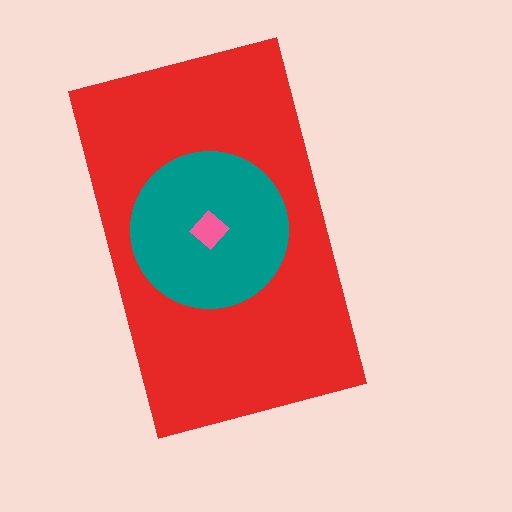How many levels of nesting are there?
3.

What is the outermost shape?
The red rectangle.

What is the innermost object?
The pink diamond.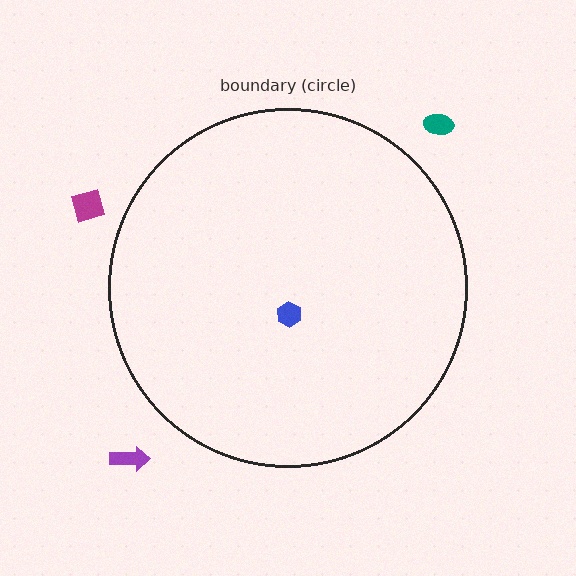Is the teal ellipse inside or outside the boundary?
Outside.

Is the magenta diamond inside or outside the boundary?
Outside.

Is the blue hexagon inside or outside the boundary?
Inside.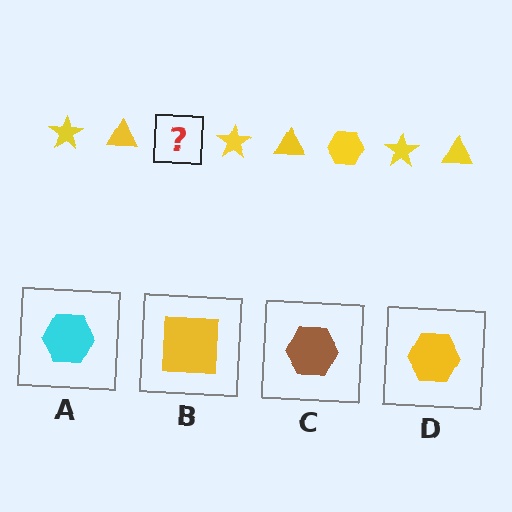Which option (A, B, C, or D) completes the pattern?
D.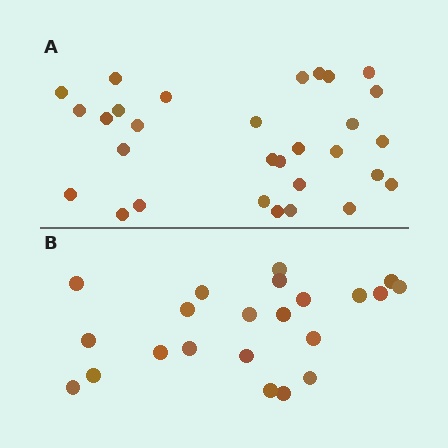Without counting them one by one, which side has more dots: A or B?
Region A (the top region) has more dots.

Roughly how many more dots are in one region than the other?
Region A has roughly 8 or so more dots than region B.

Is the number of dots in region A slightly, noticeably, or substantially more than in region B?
Region A has noticeably more, but not dramatically so. The ratio is roughly 1.4 to 1.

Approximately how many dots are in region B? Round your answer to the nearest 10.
About 20 dots. (The exact count is 22, which rounds to 20.)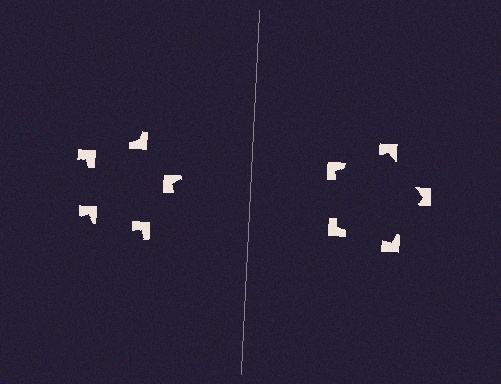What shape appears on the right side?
An illusory pentagon.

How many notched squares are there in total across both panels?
10 — 5 on each side.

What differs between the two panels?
The notched squares are positioned identically on both sides; only the wedge orientations differ. On the right they align to a pentagon; on the left they are misaligned.